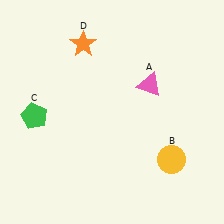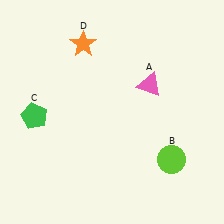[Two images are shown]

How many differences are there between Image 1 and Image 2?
There is 1 difference between the two images.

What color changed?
The circle (B) changed from yellow in Image 1 to lime in Image 2.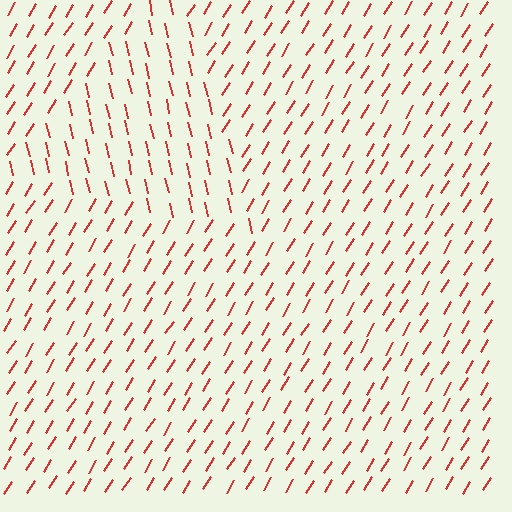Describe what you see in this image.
The image is filled with small red line segments. A triangle region in the image has lines oriented differently from the surrounding lines, creating a visible texture boundary.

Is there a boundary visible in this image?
Yes, there is a texture boundary formed by a change in line orientation.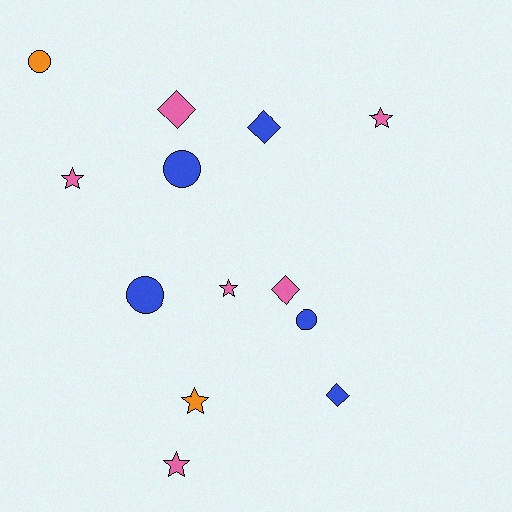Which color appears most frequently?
Pink, with 6 objects.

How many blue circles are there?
There are 3 blue circles.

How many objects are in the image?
There are 13 objects.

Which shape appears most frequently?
Star, with 5 objects.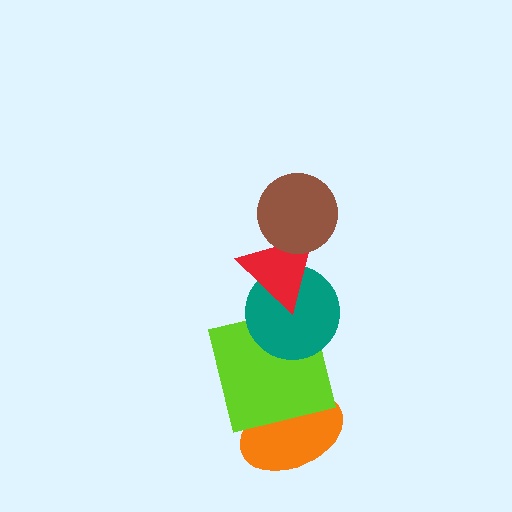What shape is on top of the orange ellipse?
The lime square is on top of the orange ellipse.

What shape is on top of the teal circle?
The red triangle is on top of the teal circle.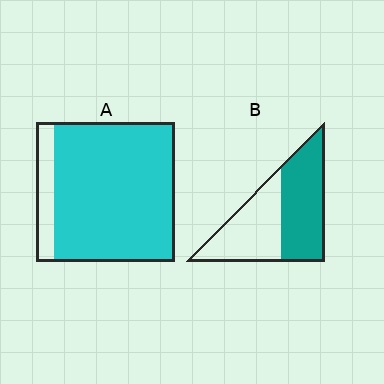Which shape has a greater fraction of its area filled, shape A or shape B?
Shape A.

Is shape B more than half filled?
Roughly half.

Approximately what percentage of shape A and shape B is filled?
A is approximately 85% and B is approximately 55%.